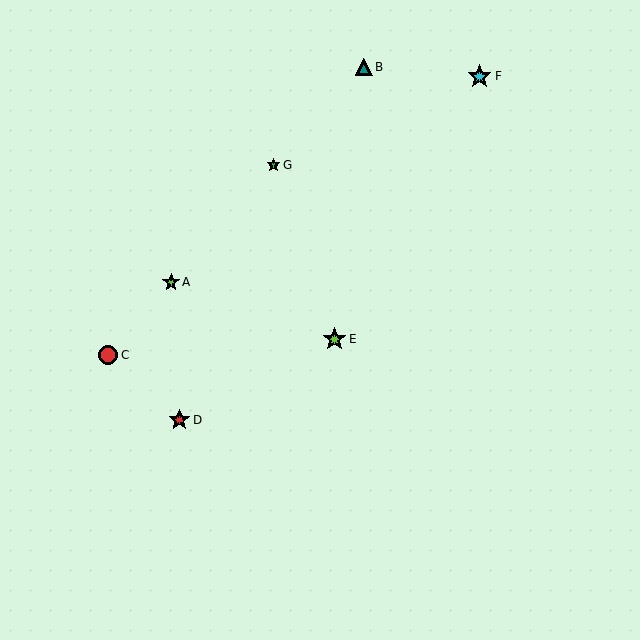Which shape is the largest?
The cyan star (labeled F) is the largest.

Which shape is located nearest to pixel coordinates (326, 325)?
The lime star (labeled E) at (334, 339) is nearest to that location.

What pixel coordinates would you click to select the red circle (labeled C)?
Click at (108, 355) to select the red circle C.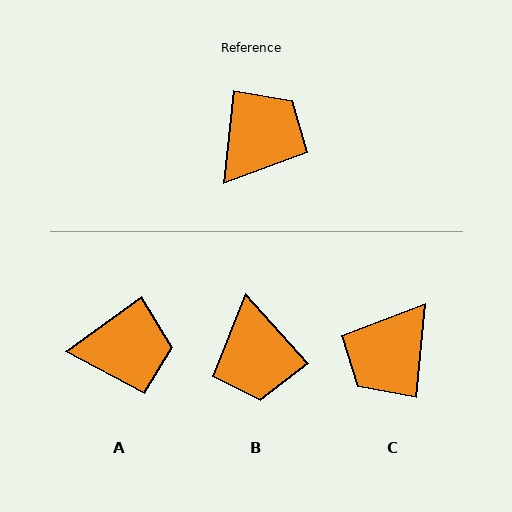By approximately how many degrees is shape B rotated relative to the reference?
Approximately 132 degrees clockwise.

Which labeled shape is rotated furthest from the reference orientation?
C, about 180 degrees away.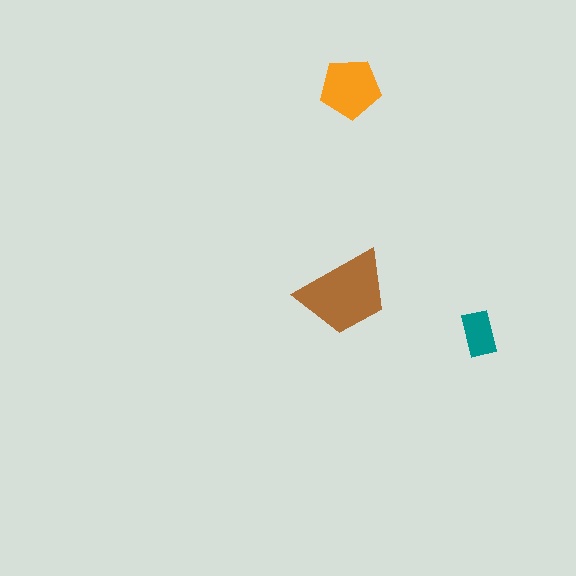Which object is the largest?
The brown trapezoid.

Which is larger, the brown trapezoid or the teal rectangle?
The brown trapezoid.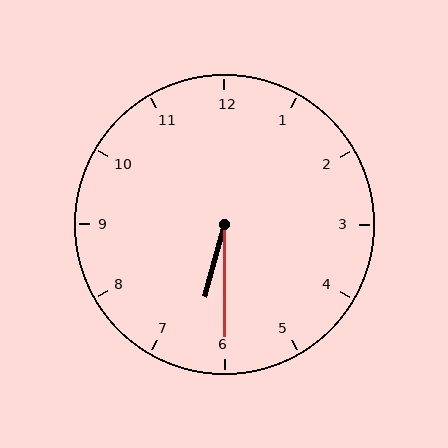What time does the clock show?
6:30.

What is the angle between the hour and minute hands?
Approximately 15 degrees.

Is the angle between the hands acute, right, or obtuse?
It is acute.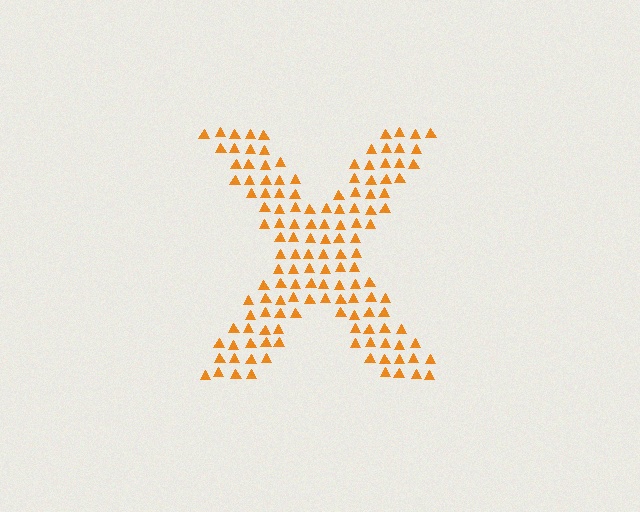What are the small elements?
The small elements are triangles.